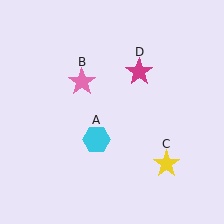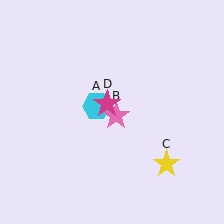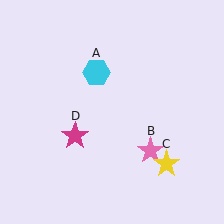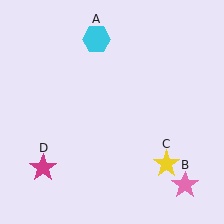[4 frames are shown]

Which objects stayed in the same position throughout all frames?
Yellow star (object C) remained stationary.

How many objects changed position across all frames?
3 objects changed position: cyan hexagon (object A), pink star (object B), magenta star (object D).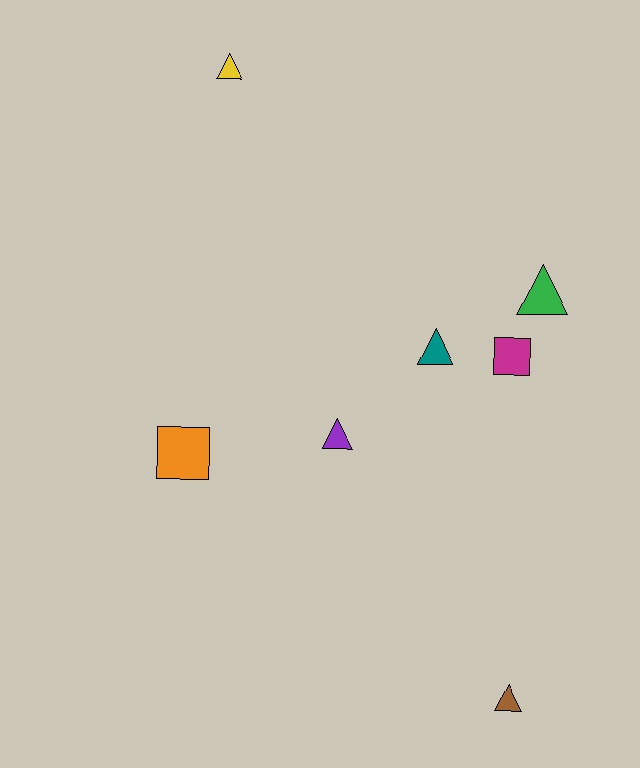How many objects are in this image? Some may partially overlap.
There are 7 objects.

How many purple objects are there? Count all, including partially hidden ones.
There is 1 purple object.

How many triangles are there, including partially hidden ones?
There are 5 triangles.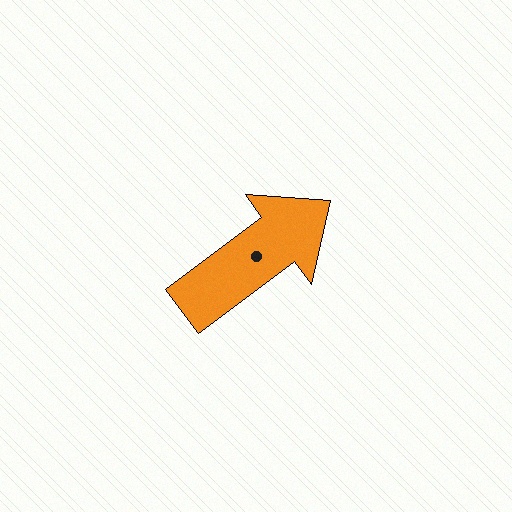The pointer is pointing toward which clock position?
Roughly 2 o'clock.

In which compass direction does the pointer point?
Northeast.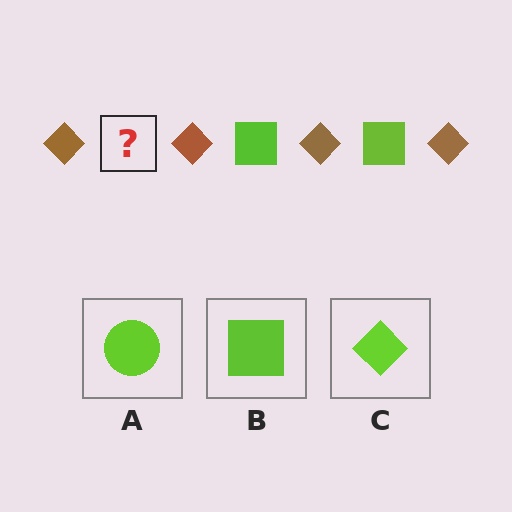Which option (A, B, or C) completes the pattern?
B.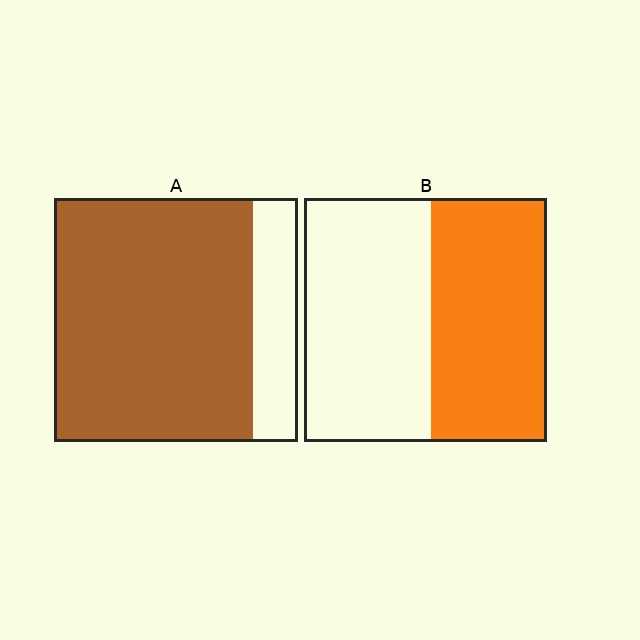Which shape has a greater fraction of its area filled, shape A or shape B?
Shape A.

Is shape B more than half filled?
Roughly half.